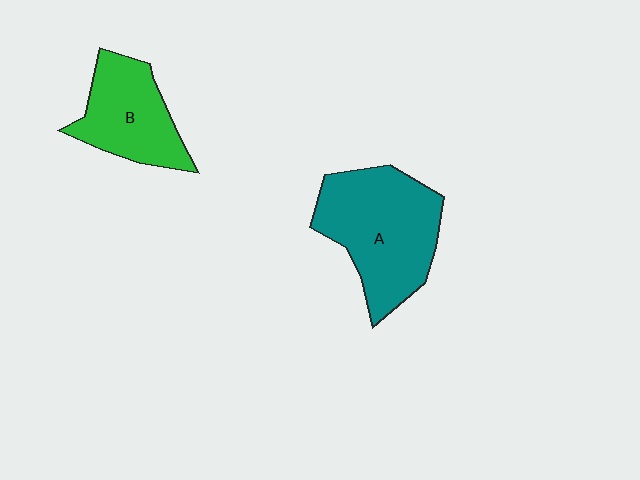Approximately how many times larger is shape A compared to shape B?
Approximately 1.5 times.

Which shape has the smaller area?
Shape B (green).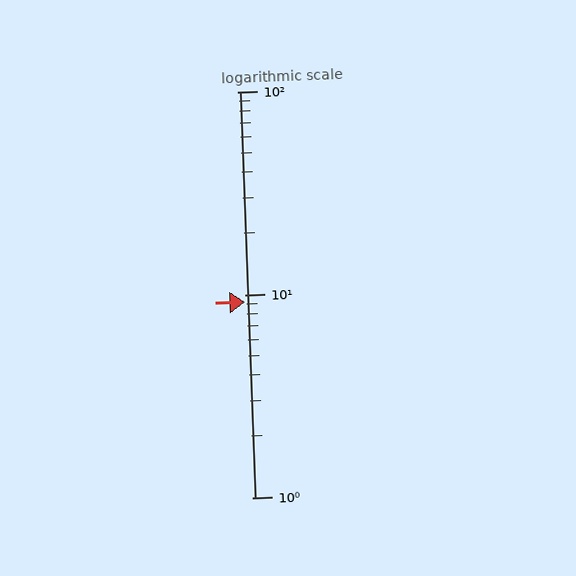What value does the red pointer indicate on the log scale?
The pointer indicates approximately 9.2.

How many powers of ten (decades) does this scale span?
The scale spans 2 decades, from 1 to 100.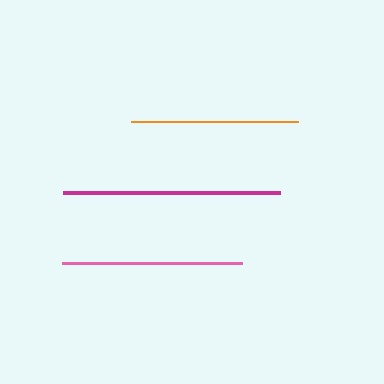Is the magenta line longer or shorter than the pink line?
The magenta line is longer than the pink line.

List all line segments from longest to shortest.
From longest to shortest: magenta, pink, orange.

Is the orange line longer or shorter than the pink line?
The pink line is longer than the orange line.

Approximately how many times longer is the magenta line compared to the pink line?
The magenta line is approximately 1.2 times the length of the pink line.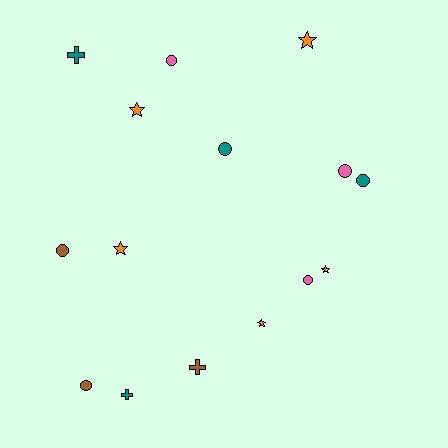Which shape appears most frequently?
Circle, with 7 objects.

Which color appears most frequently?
Orange, with 5 objects.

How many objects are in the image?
There are 15 objects.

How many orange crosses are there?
There are no orange crosses.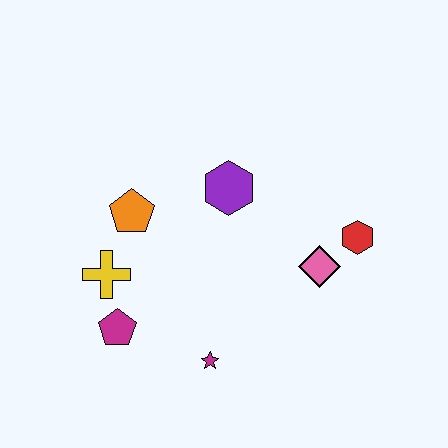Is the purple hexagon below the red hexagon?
No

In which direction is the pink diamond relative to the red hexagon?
The pink diamond is to the left of the red hexagon.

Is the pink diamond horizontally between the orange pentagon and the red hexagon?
Yes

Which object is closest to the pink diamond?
The red hexagon is closest to the pink diamond.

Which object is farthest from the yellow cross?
The red hexagon is farthest from the yellow cross.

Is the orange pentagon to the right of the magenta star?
No